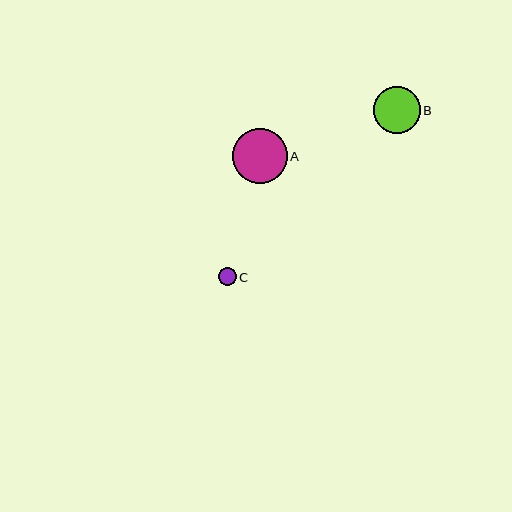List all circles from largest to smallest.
From largest to smallest: A, B, C.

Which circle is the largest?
Circle A is the largest with a size of approximately 55 pixels.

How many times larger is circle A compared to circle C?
Circle A is approximately 3.1 times the size of circle C.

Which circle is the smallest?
Circle C is the smallest with a size of approximately 18 pixels.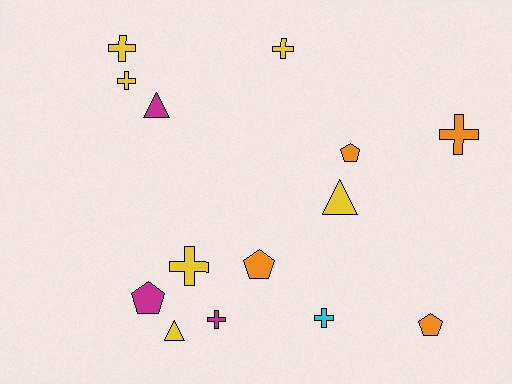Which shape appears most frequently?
Cross, with 7 objects.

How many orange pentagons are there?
There are 3 orange pentagons.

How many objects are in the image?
There are 14 objects.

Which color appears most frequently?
Yellow, with 6 objects.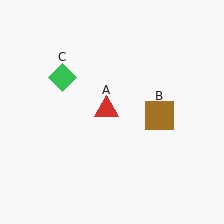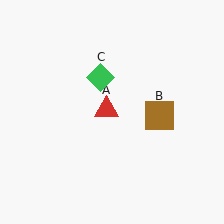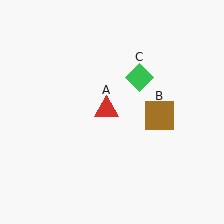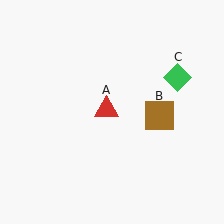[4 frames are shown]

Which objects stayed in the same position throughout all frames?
Red triangle (object A) and brown square (object B) remained stationary.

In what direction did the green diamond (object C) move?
The green diamond (object C) moved right.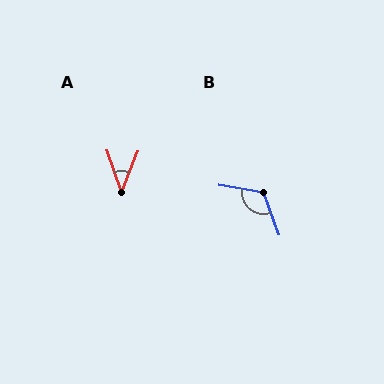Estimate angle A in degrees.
Approximately 40 degrees.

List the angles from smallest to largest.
A (40°), B (120°).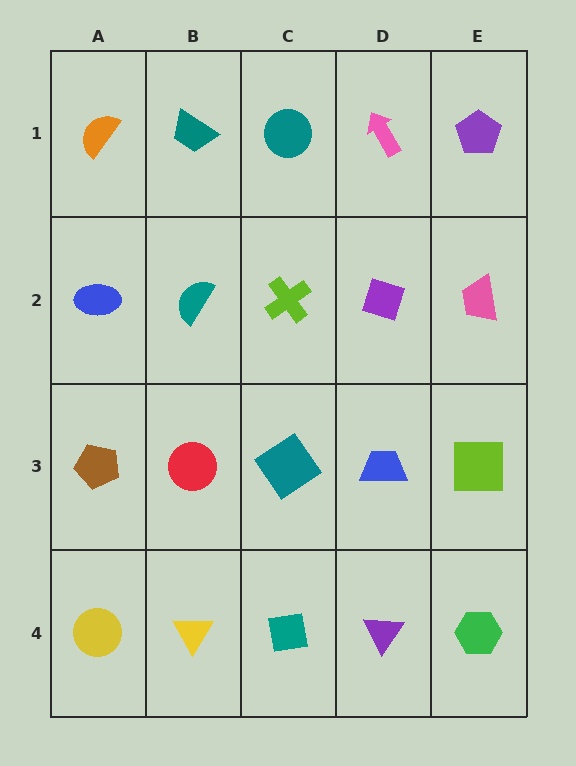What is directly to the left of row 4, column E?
A purple triangle.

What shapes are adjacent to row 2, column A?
An orange semicircle (row 1, column A), a brown pentagon (row 3, column A), a teal semicircle (row 2, column B).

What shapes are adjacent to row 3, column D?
A purple diamond (row 2, column D), a purple triangle (row 4, column D), a teal diamond (row 3, column C), a lime square (row 3, column E).